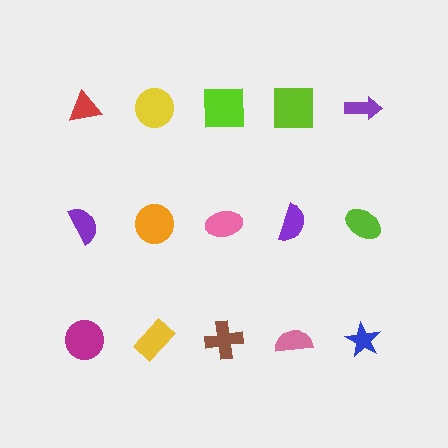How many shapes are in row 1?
5 shapes.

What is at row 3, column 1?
A magenta circle.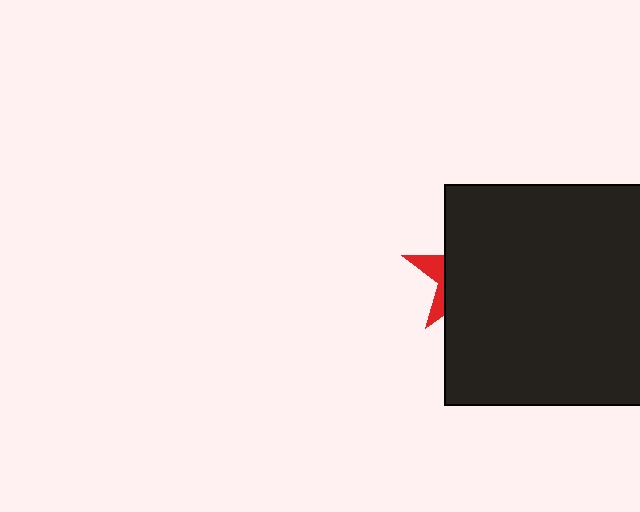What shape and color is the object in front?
The object in front is a black square.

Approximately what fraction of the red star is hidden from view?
Roughly 78% of the red star is hidden behind the black square.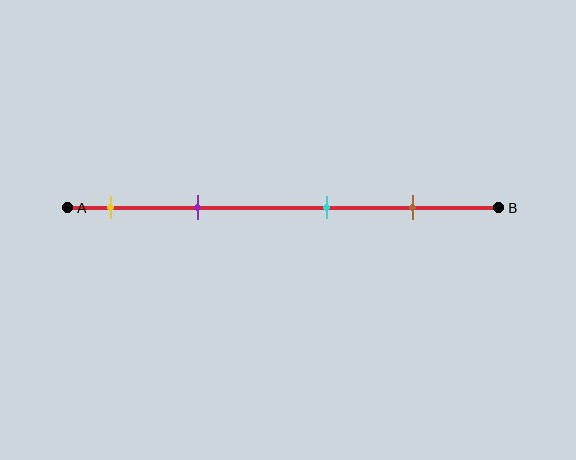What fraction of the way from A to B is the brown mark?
The brown mark is approximately 80% (0.8) of the way from A to B.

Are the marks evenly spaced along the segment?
No, the marks are not evenly spaced.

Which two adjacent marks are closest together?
The yellow and purple marks are the closest adjacent pair.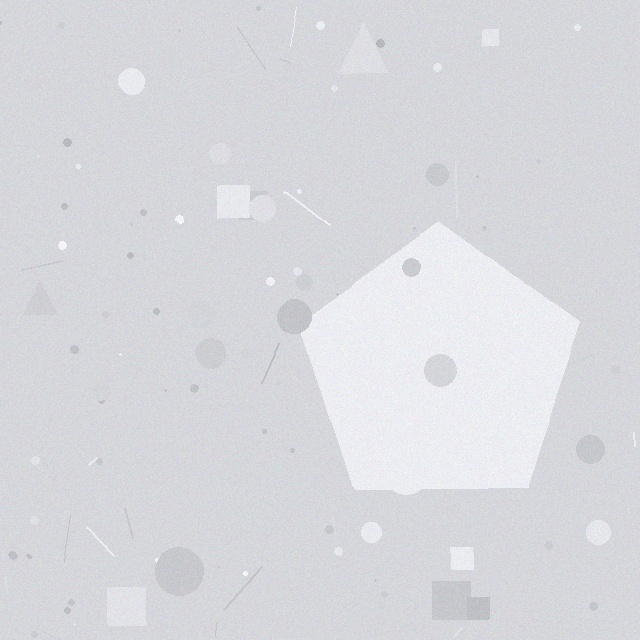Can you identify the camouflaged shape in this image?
The camouflaged shape is a pentagon.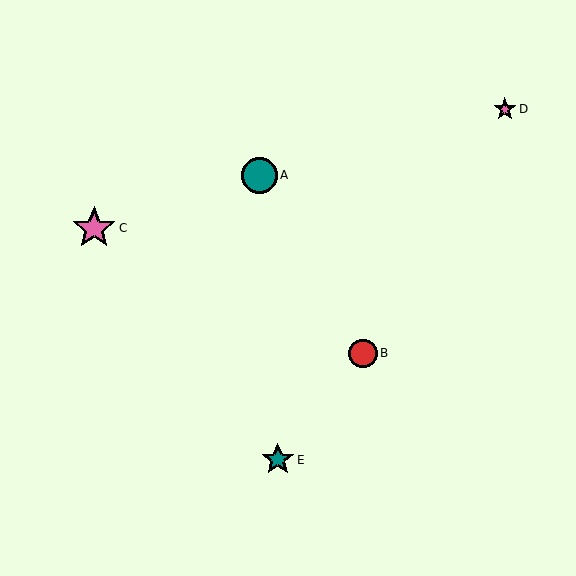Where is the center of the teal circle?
The center of the teal circle is at (259, 175).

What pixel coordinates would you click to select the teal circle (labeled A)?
Click at (259, 175) to select the teal circle A.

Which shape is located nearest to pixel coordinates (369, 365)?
The red circle (labeled B) at (363, 353) is nearest to that location.